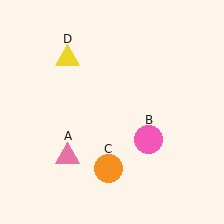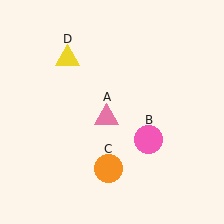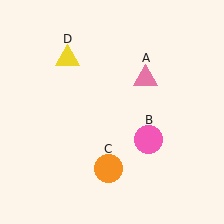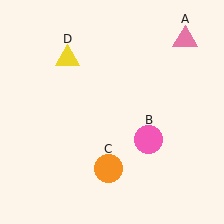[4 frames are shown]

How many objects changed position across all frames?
1 object changed position: pink triangle (object A).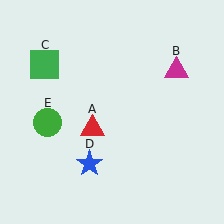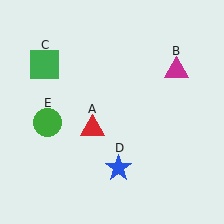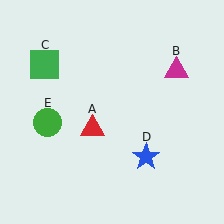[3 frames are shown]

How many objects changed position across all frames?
1 object changed position: blue star (object D).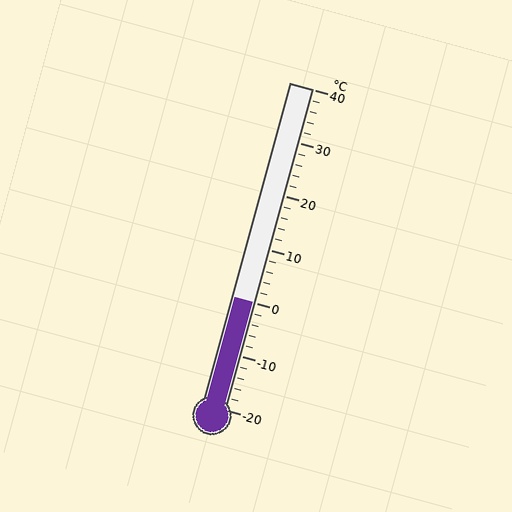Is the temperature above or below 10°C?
The temperature is below 10°C.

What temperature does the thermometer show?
The thermometer shows approximately 0°C.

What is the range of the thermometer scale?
The thermometer scale ranges from -20°C to 40°C.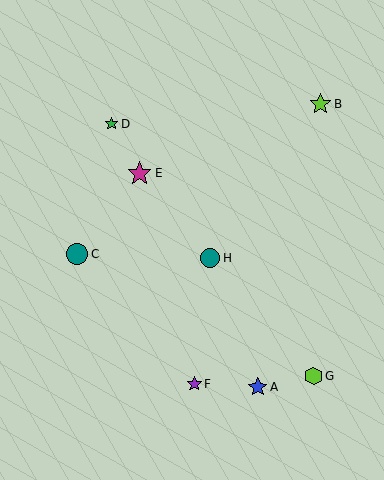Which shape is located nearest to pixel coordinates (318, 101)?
The lime star (labeled B) at (320, 104) is nearest to that location.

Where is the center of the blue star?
The center of the blue star is at (258, 387).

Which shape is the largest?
The magenta star (labeled E) is the largest.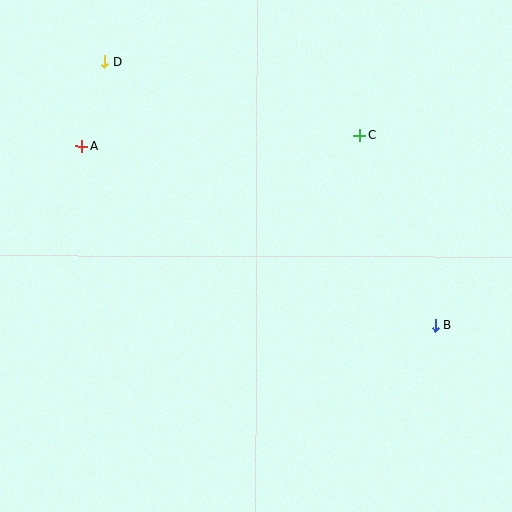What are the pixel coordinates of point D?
Point D is at (104, 62).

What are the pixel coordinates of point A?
Point A is at (82, 146).